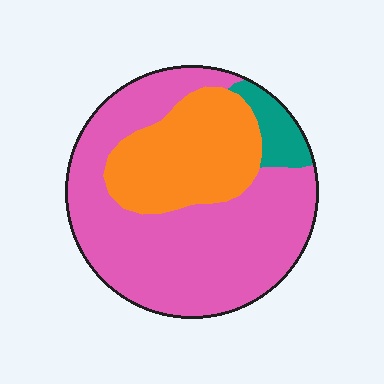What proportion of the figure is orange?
Orange takes up about one quarter (1/4) of the figure.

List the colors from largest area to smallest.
From largest to smallest: pink, orange, teal.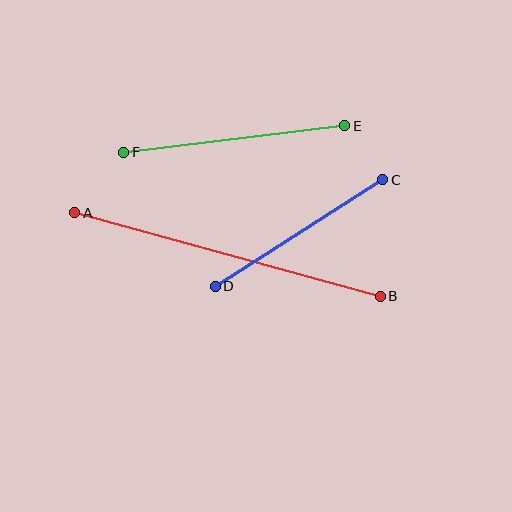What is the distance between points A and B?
The distance is approximately 316 pixels.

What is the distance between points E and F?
The distance is approximately 223 pixels.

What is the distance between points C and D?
The distance is approximately 199 pixels.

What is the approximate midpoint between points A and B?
The midpoint is at approximately (228, 255) pixels.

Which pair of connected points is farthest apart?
Points A and B are farthest apart.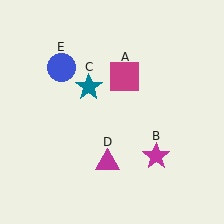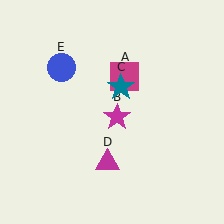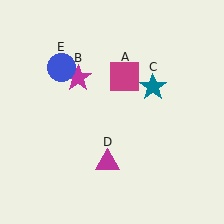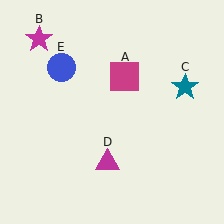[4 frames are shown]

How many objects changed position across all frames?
2 objects changed position: magenta star (object B), teal star (object C).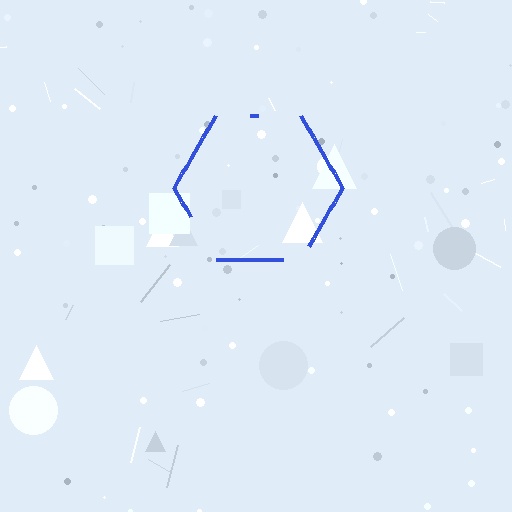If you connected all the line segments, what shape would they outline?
They would outline a hexagon.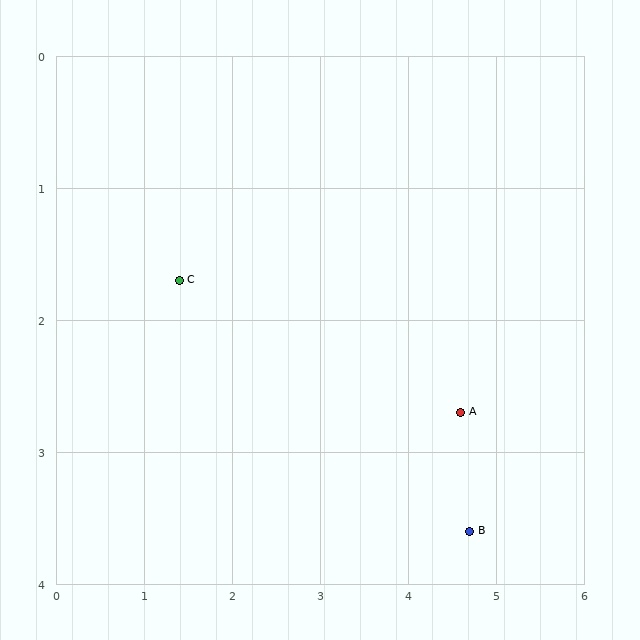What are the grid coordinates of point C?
Point C is at approximately (1.4, 1.7).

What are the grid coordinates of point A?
Point A is at approximately (4.6, 2.7).